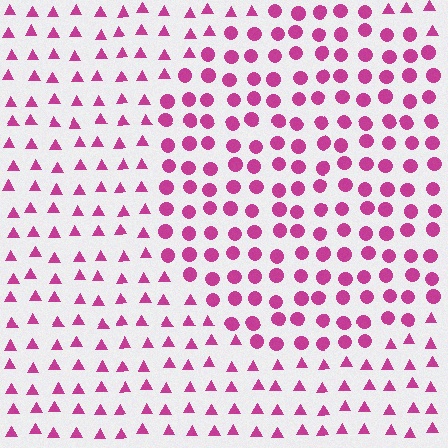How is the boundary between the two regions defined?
The boundary is defined by a change in element shape: circles inside vs. triangles outside. All elements share the same color and spacing.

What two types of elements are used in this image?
The image uses circles inside the circle region and triangles outside it.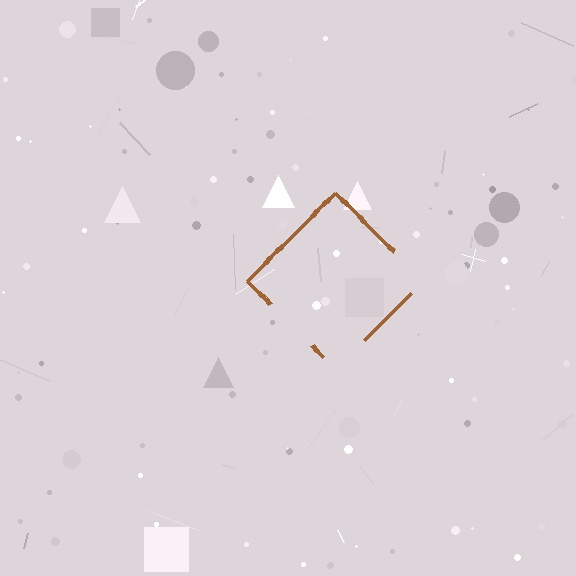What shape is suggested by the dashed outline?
The dashed outline suggests a diamond.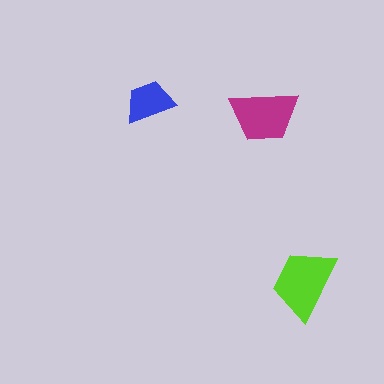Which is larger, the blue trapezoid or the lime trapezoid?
The lime one.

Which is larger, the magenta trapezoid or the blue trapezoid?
The magenta one.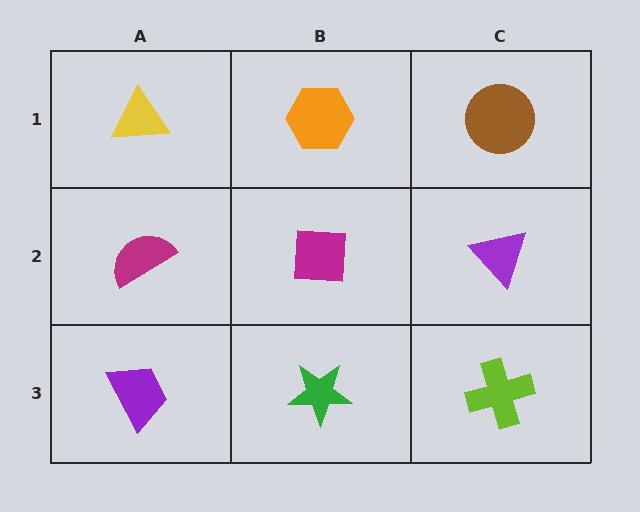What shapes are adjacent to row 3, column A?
A magenta semicircle (row 2, column A), a green star (row 3, column B).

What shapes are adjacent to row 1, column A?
A magenta semicircle (row 2, column A), an orange hexagon (row 1, column B).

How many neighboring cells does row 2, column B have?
4.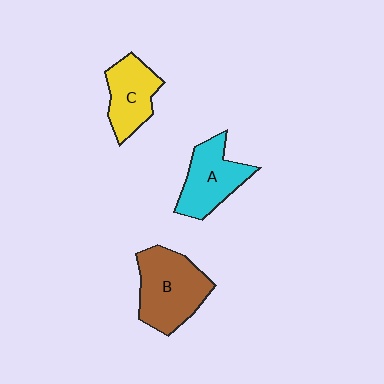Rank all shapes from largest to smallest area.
From largest to smallest: B (brown), A (cyan), C (yellow).